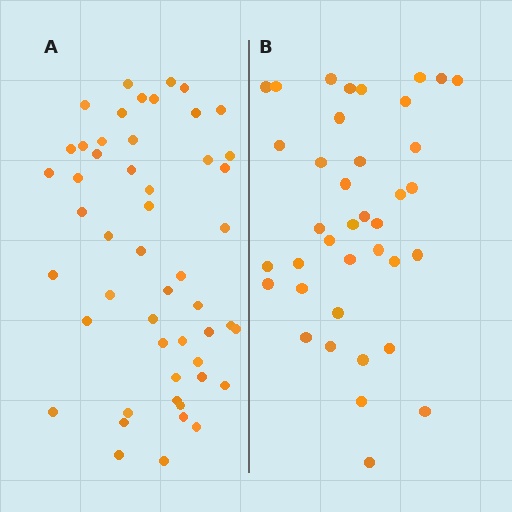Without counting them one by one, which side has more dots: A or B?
Region A (the left region) has more dots.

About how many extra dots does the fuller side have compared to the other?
Region A has approximately 15 more dots than region B.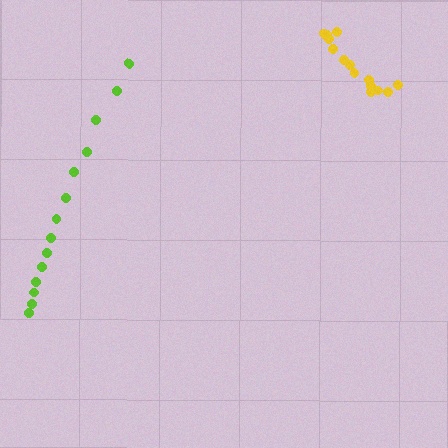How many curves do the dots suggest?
There are 2 distinct paths.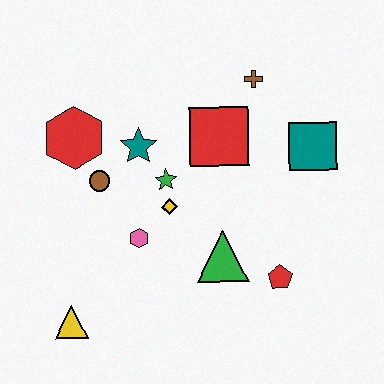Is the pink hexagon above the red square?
No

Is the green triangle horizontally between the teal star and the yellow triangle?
No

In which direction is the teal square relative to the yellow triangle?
The teal square is to the right of the yellow triangle.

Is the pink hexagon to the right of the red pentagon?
No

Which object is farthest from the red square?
The yellow triangle is farthest from the red square.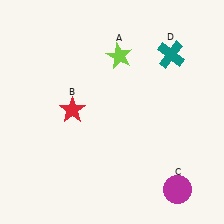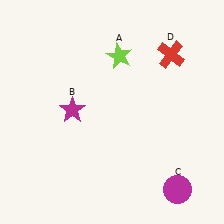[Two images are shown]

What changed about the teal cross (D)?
In Image 1, D is teal. In Image 2, it changed to red.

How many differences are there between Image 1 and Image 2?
There are 2 differences between the two images.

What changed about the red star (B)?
In Image 1, B is red. In Image 2, it changed to magenta.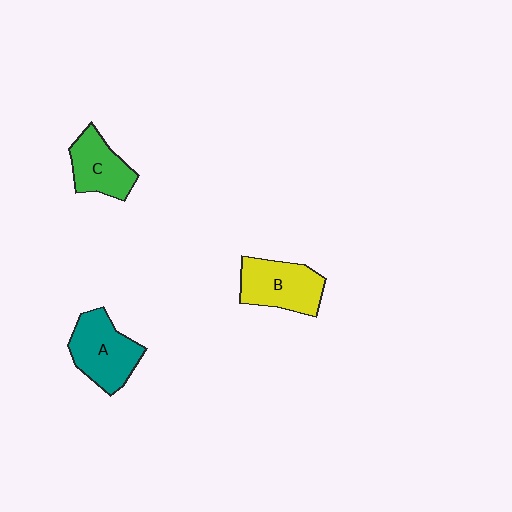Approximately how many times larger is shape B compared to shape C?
Approximately 1.2 times.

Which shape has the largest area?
Shape A (teal).